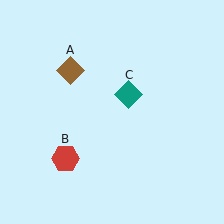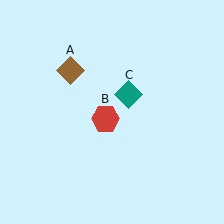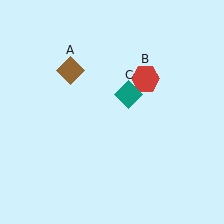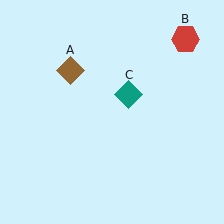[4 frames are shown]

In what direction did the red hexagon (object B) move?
The red hexagon (object B) moved up and to the right.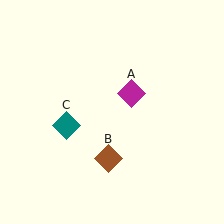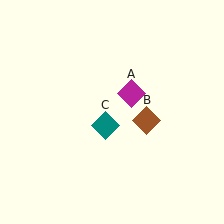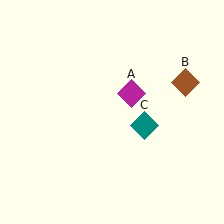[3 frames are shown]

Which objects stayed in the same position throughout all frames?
Magenta diamond (object A) remained stationary.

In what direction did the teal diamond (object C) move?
The teal diamond (object C) moved right.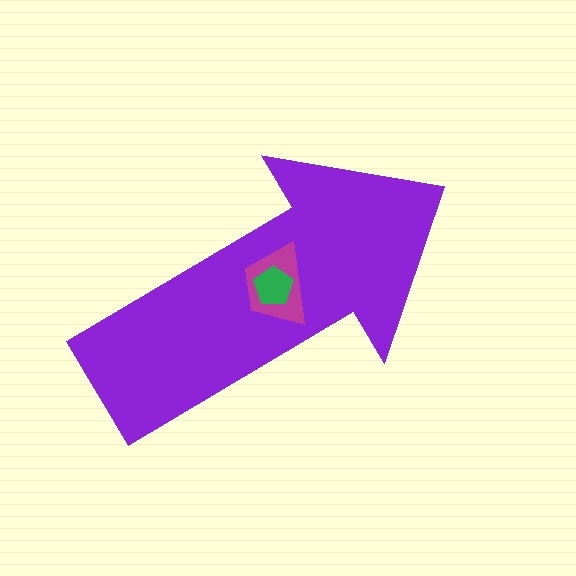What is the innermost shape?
The green pentagon.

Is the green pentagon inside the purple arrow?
Yes.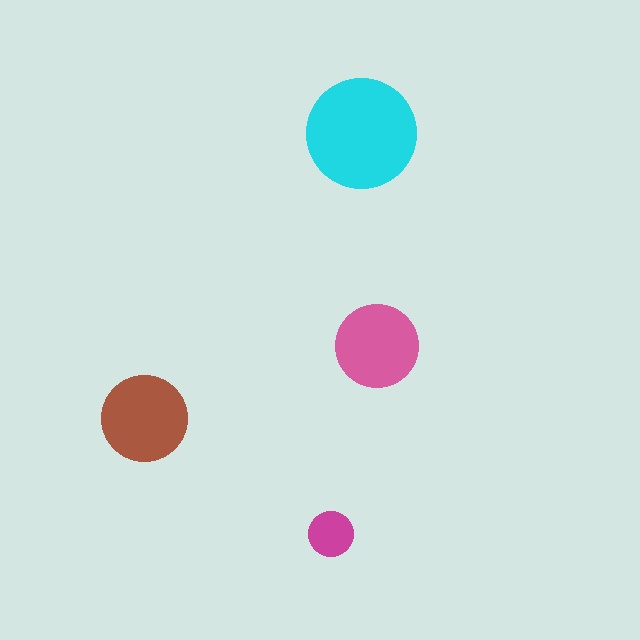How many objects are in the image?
There are 4 objects in the image.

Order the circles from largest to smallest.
the cyan one, the brown one, the pink one, the magenta one.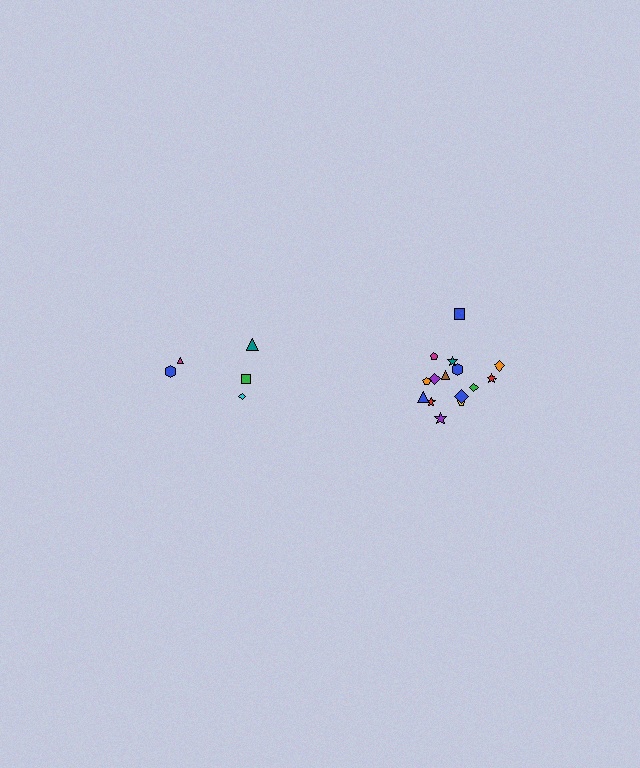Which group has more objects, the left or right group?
The right group.